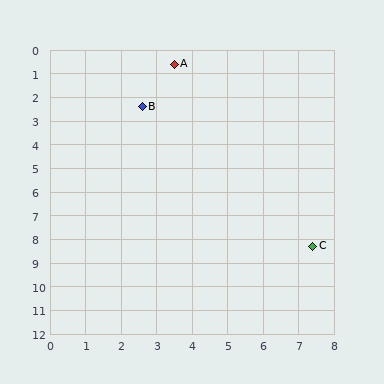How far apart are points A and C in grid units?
Points A and C are about 8.6 grid units apart.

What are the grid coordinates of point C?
Point C is at approximately (7.4, 8.3).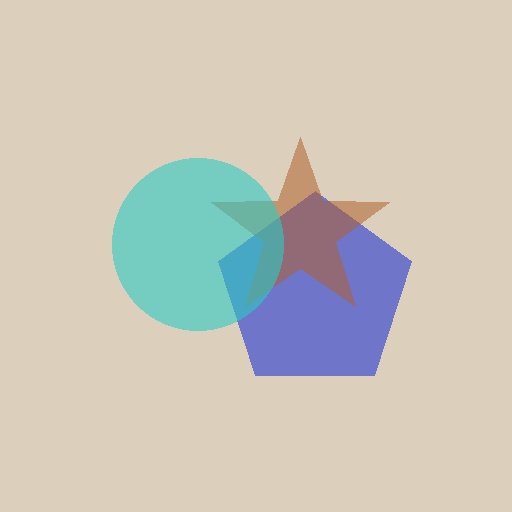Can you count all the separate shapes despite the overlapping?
Yes, there are 3 separate shapes.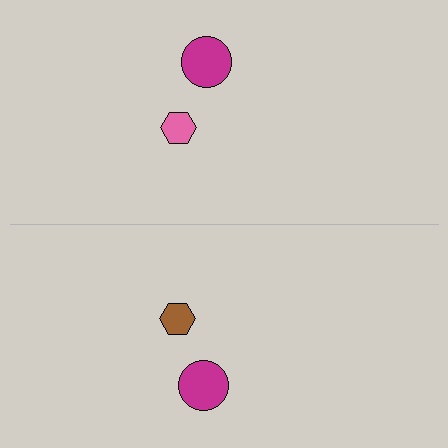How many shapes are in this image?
There are 4 shapes in this image.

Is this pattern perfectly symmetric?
No, the pattern is not perfectly symmetric. The brown hexagon on the bottom side breaks the symmetry — its mirror counterpart is pink.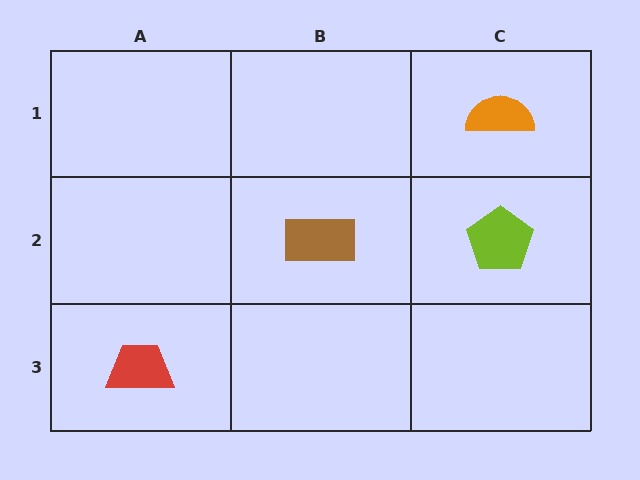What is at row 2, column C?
A lime pentagon.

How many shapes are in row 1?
1 shape.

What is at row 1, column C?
An orange semicircle.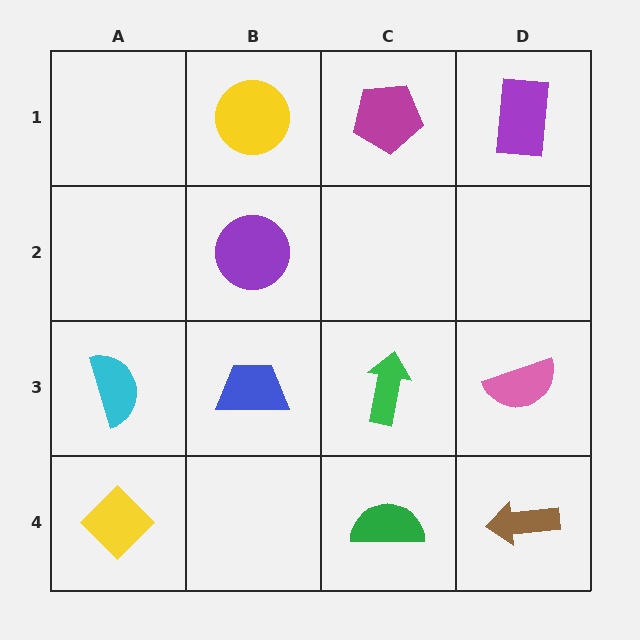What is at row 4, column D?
A brown arrow.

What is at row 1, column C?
A magenta pentagon.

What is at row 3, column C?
A green arrow.